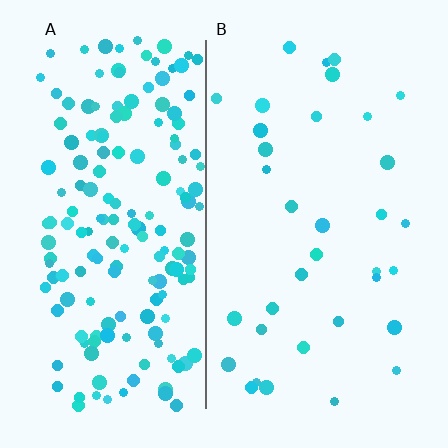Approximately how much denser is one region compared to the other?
Approximately 4.9× — region A over region B.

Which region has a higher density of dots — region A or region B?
A (the left).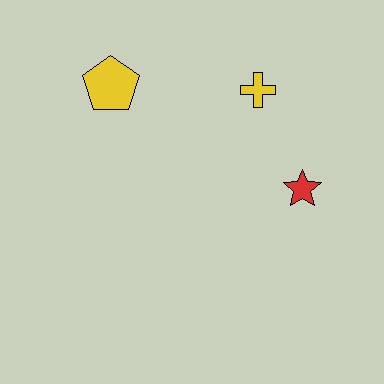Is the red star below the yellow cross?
Yes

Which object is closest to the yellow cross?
The red star is closest to the yellow cross.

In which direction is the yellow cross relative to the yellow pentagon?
The yellow cross is to the right of the yellow pentagon.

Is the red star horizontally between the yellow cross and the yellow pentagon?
No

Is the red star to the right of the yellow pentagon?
Yes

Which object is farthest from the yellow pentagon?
The red star is farthest from the yellow pentagon.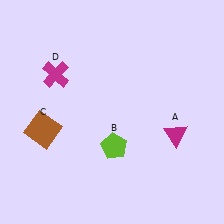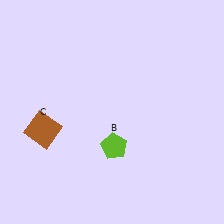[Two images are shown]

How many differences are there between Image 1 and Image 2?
There are 2 differences between the two images.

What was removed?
The magenta triangle (A), the magenta cross (D) were removed in Image 2.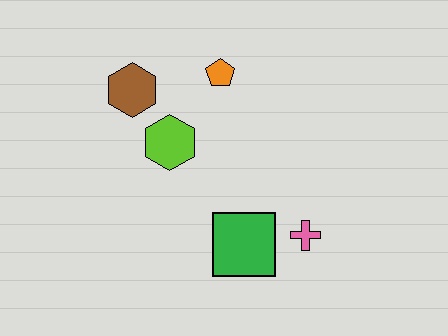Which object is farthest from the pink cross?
The brown hexagon is farthest from the pink cross.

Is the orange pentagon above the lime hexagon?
Yes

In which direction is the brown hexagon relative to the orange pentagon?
The brown hexagon is to the left of the orange pentagon.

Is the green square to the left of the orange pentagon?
No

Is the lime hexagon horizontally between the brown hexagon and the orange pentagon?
Yes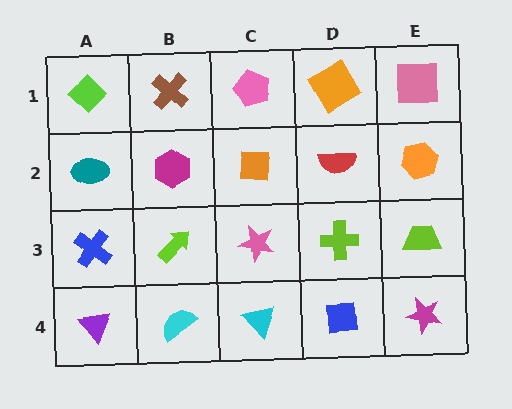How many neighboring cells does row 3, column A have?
3.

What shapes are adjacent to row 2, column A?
A lime diamond (row 1, column A), a blue cross (row 3, column A), a magenta hexagon (row 2, column B).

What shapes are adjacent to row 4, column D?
A lime cross (row 3, column D), a cyan triangle (row 4, column C), a magenta star (row 4, column E).